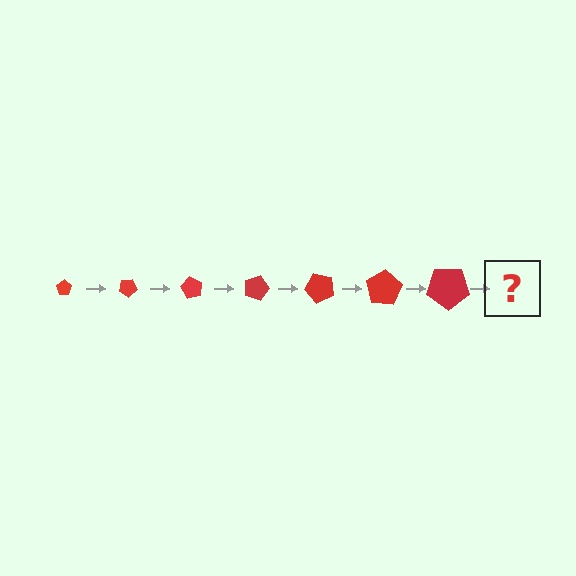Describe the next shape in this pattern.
It should be a pentagon, larger than the previous one and rotated 210 degrees from the start.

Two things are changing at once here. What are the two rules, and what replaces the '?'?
The two rules are that the pentagon grows larger each step and it rotates 30 degrees each step. The '?' should be a pentagon, larger than the previous one and rotated 210 degrees from the start.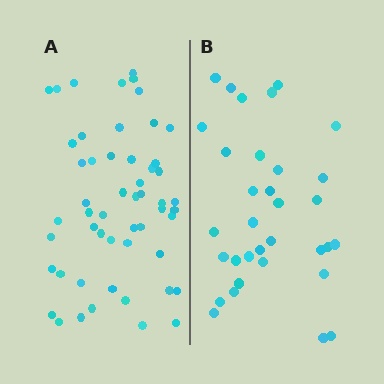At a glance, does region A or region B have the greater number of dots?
Region A (the left region) has more dots.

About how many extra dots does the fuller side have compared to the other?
Region A has approximately 20 more dots than region B.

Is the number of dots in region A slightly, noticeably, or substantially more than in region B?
Region A has substantially more. The ratio is roughly 1.6 to 1.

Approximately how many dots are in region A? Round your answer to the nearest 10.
About 50 dots. (The exact count is 53, which rounds to 50.)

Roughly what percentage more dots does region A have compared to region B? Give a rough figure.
About 60% more.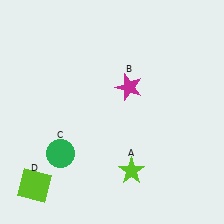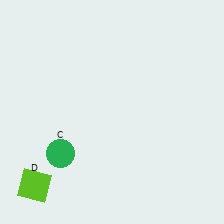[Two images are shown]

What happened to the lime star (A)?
The lime star (A) was removed in Image 2. It was in the bottom-right area of Image 1.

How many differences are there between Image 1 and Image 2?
There are 2 differences between the two images.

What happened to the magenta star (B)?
The magenta star (B) was removed in Image 2. It was in the top-right area of Image 1.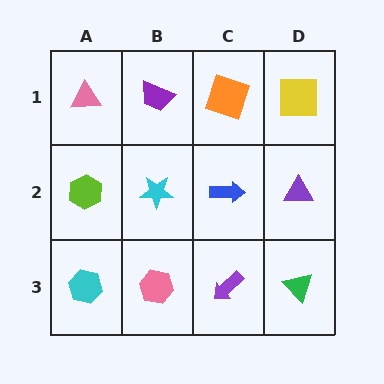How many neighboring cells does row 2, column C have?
4.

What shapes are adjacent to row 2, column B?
A purple trapezoid (row 1, column B), a pink hexagon (row 3, column B), a lime hexagon (row 2, column A), a blue arrow (row 2, column C).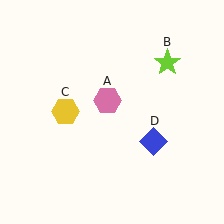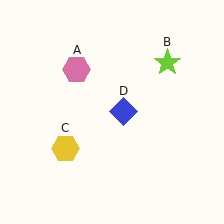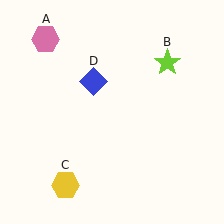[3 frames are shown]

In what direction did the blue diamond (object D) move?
The blue diamond (object D) moved up and to the left.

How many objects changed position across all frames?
3 objects changed position: pink hexagon (object A), yellow hexagon (object C), blue diamond (object D).